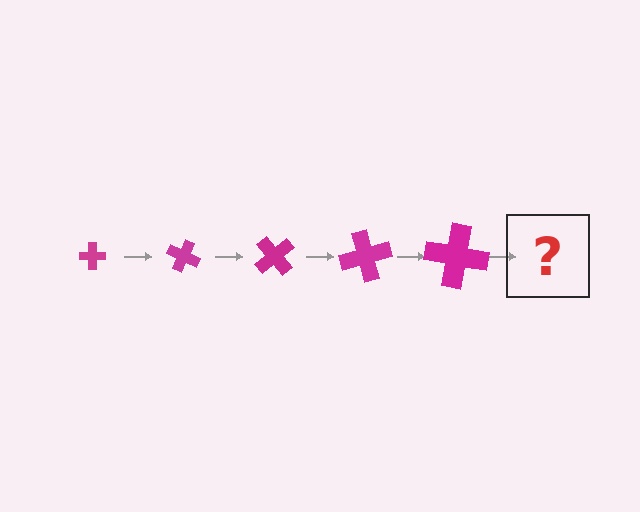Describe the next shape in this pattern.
It should be a cross, larger than the previous one and rotated 125 degrees from the start.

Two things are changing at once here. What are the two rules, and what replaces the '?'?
The two rules are that the cross grows larger each step and it rotates 25 degrees each step. The '?' should be a cross, larger than the previous one and rotated 125 degrees from the start.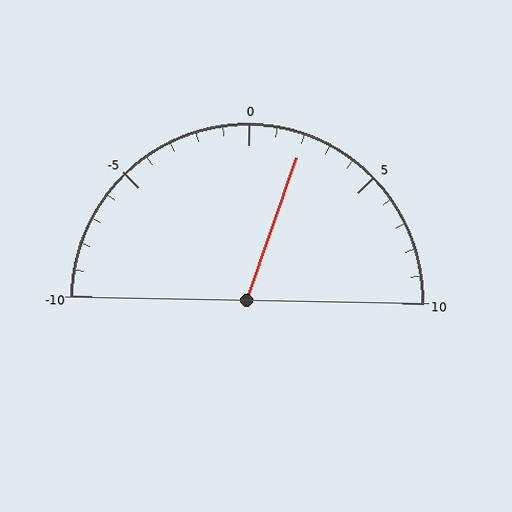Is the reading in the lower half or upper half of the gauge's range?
The reading is in the upper half of the range (-10 to 10).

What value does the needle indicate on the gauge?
The needle indicates approximately 2.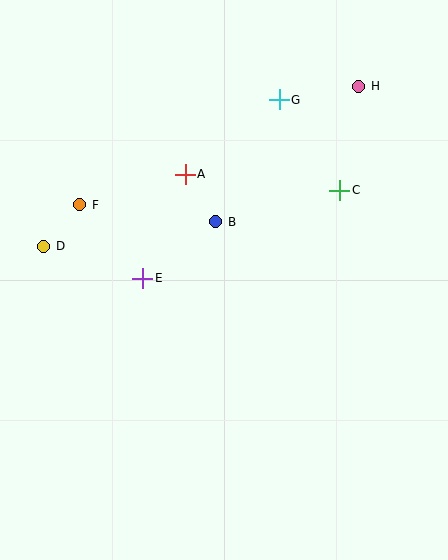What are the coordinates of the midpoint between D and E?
The midpoint between D and E is at (93, 262).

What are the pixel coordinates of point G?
Point G is at (279, 100).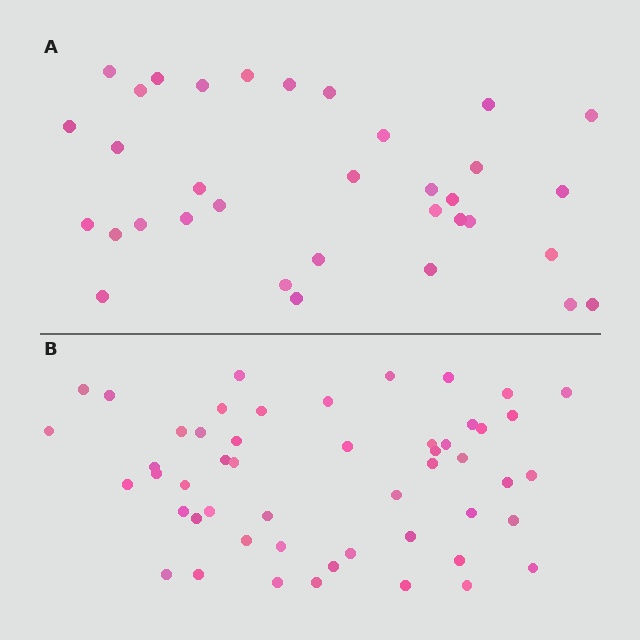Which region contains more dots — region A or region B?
Region B (the bottom region) has more dots.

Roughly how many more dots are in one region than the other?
Region B has approximately 15 more dots than region A.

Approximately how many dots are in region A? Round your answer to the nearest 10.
About 30 dots. (The exact count is 34, which rounds to 30.)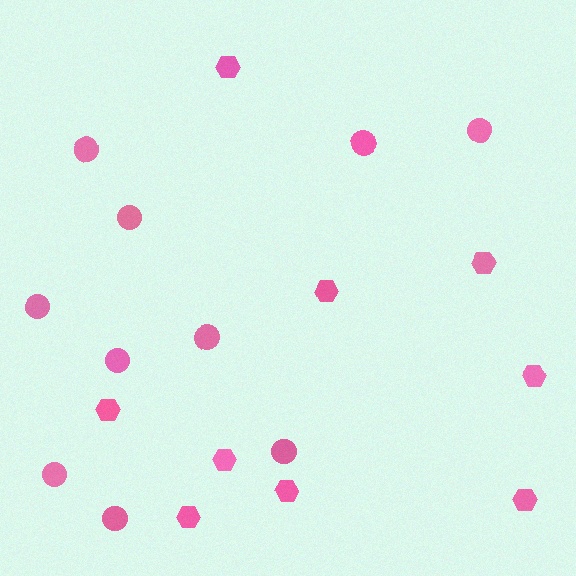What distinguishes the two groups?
There are 2 groups: one group of circles (10) and one group of hexagons (9).